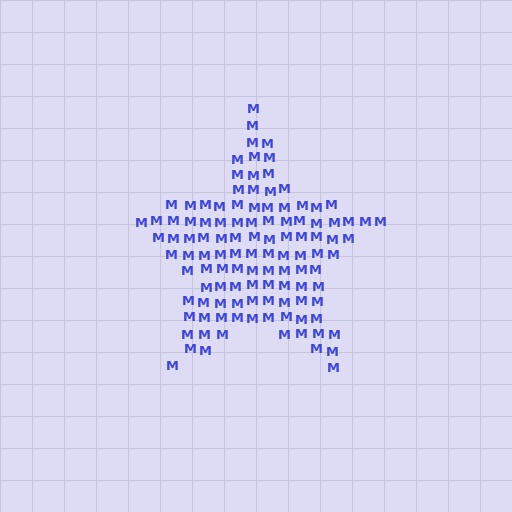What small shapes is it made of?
It is made of small letter M's.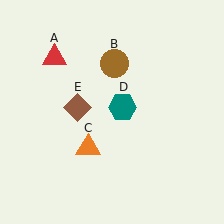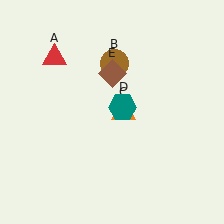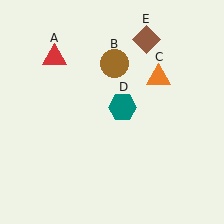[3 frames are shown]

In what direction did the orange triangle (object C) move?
The orange triangle (object C) moved up and to the right.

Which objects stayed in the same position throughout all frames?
Red triangle (object A) and brown circle (object B) and teal hexagon (object D) remained stationary.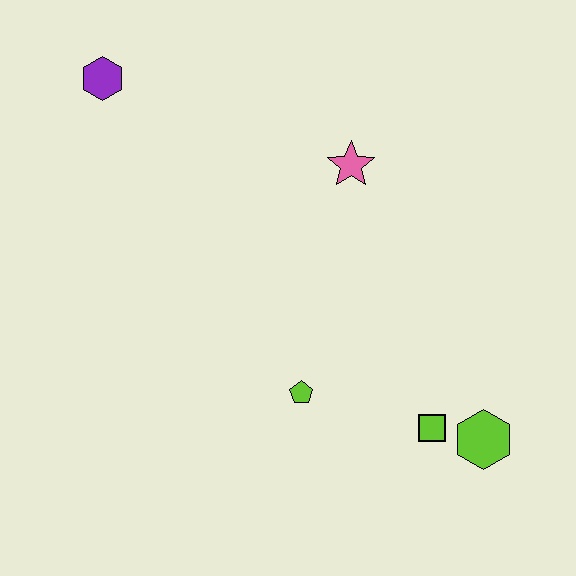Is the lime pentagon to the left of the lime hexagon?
Yes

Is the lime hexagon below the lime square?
Yes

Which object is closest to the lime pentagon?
The lime square is closest to the lime pentagon.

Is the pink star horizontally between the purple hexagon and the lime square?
Yes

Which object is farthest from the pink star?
The lime hexagon is farthest from the pink star.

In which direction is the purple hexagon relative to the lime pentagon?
The purple hexagon is above the lime pentagon.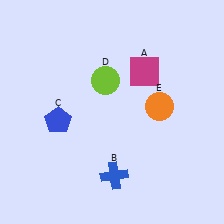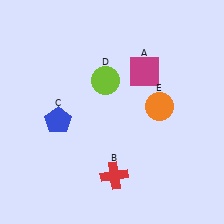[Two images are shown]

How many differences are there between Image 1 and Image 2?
There is 1 difference between the two images.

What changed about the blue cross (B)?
In Image 1, B is blue. In Image 2, it changed to red.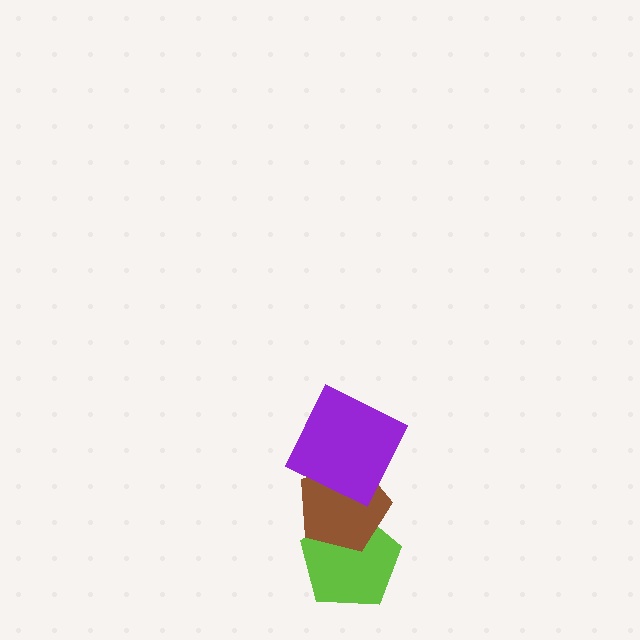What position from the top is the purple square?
The purple square is 1st from the top.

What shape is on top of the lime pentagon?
The brown pentagon is on top of the lime pentagon.